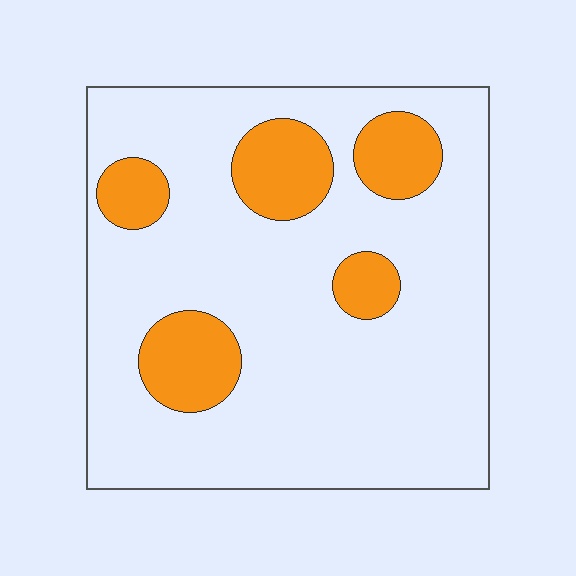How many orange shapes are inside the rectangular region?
5.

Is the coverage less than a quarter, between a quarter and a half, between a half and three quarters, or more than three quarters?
Less than a quarter.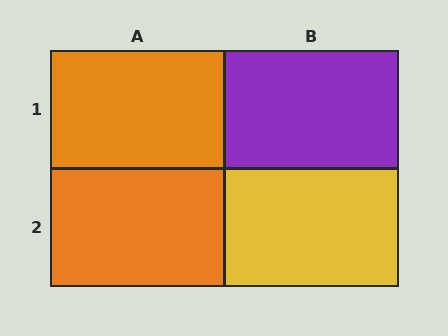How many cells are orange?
2 cells are orange.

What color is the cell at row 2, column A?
Orange.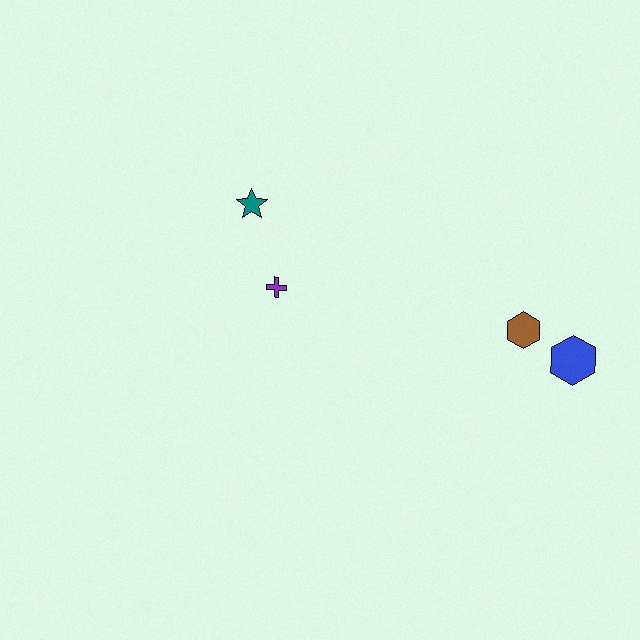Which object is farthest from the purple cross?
The blue hexagon is farthest from the purple cross.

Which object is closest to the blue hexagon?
The brown hexagon is closest to the blue hexagon.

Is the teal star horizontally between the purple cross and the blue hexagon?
No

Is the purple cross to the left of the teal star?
No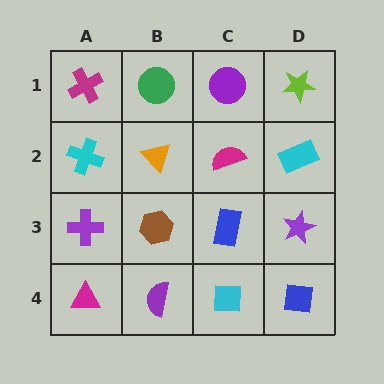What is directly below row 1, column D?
A cyan rectangle.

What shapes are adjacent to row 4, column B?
A brown hexagon (row 3, column B), a magenta triangle (row 4, column A), a cyan square (row 4, column C).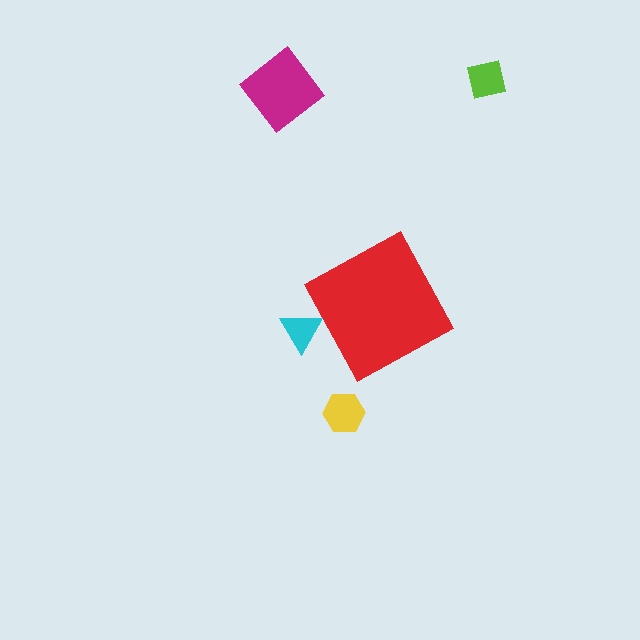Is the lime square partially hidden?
No, the lime square is fully visible.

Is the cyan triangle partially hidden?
Yes, the cyan triangle is partially hidden behind the red diamond.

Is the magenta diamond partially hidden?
No, the magenta diamond is fully visible.